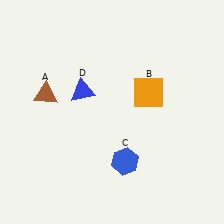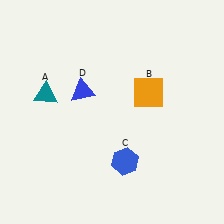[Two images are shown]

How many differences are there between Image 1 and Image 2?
There is 1 difference between the two images.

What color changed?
The triangle (A) changed from brown in Image 1 to teal in Image 2.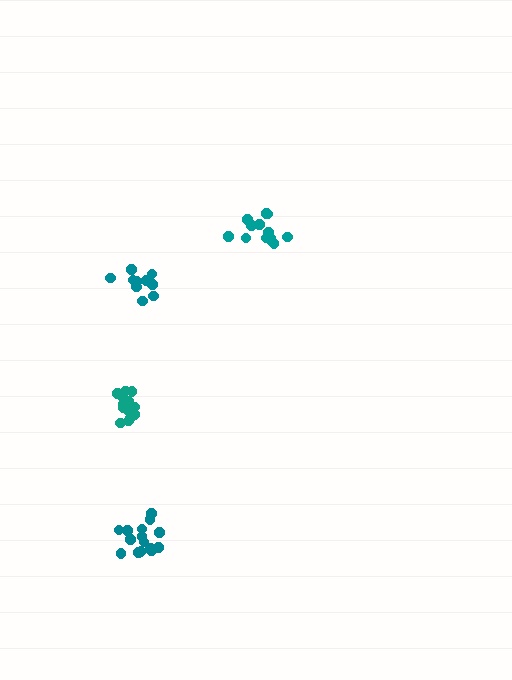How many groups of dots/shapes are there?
There are 4 groups.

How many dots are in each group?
Group 1: 13 dots, Group 2: 14 dots, Group 3: 10 dots, Group 4: 15 dots (52 total).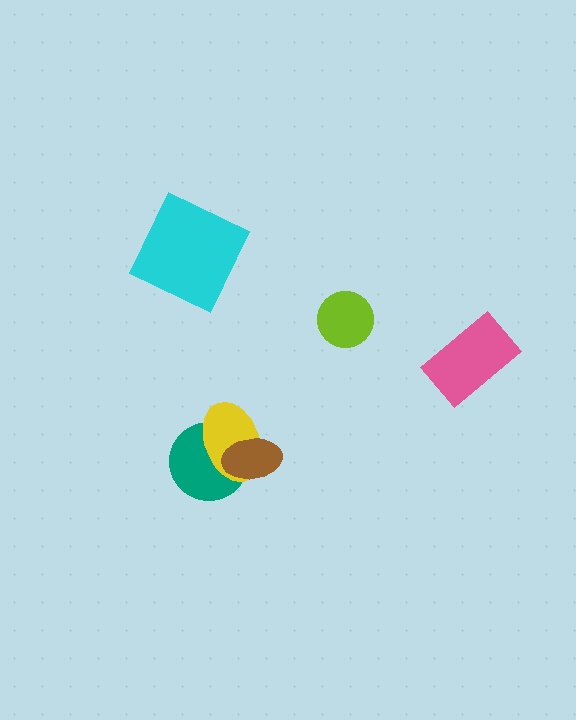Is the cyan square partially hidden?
No, no other shape covers it.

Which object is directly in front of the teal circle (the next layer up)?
The yellow ellipse is directly in front of the teal circle.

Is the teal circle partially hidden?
Yes, it is partially covered by another shape.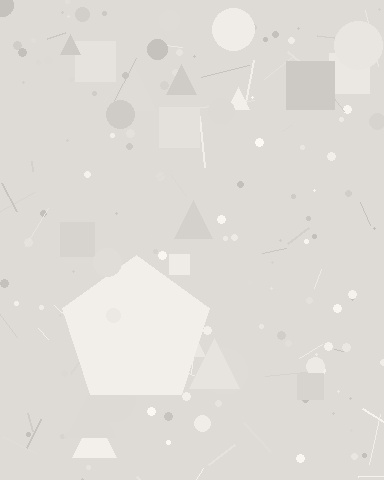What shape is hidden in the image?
A pentagon is hidden in the image.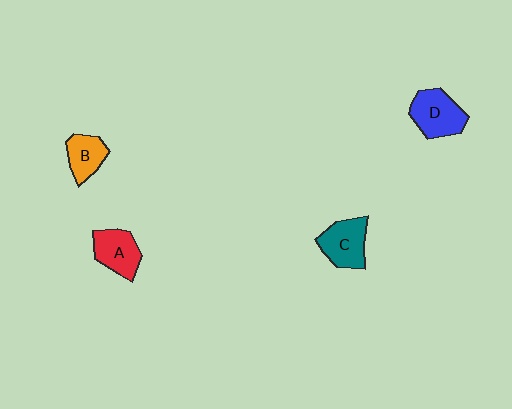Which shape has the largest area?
Shape D (blue).